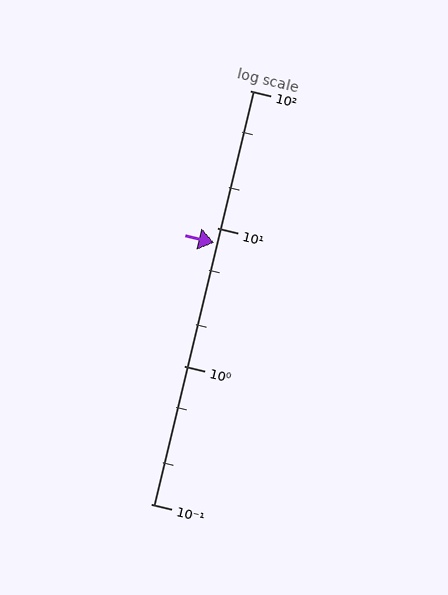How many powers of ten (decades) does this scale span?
The scale spans 3 decades, from 0.1 to 100.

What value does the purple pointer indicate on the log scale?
The pointer indicates approximately 7.9.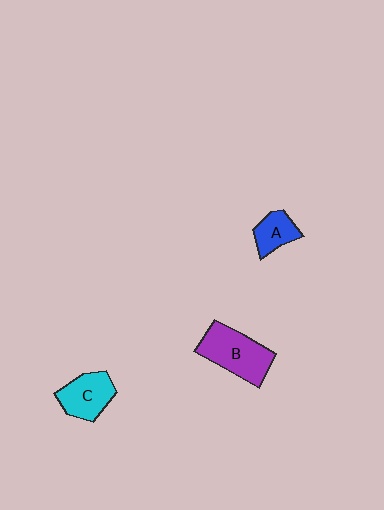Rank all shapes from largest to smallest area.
From largest to smallest: B (purple), C (cyan), A (blue).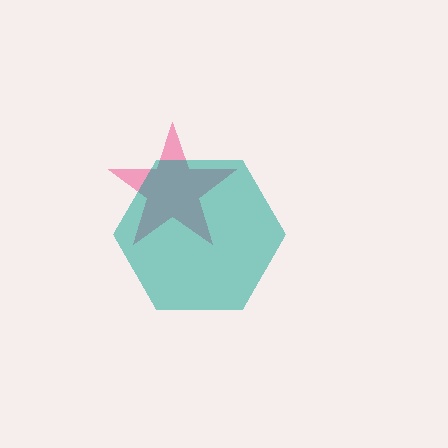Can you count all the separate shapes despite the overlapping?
Yes, there are 2 separate shapes.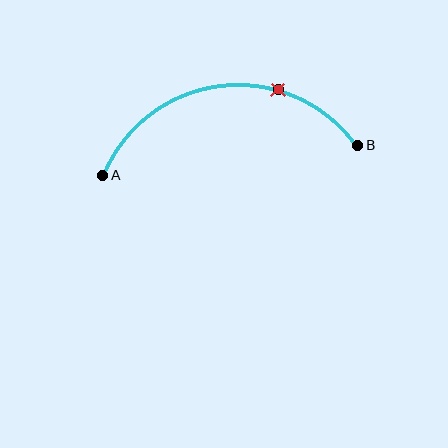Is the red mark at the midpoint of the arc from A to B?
No. The red mark lies on the arc but is closer to endpoint B. The arc midpoint would be at the point on the curve equidistant along the arc from both A and B.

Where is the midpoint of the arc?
The arc midpoint is the point on the curve farthest from the straight line joining A and B. It sits above that line.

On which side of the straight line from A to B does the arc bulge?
The arc bulges above the straight line connecting A and B.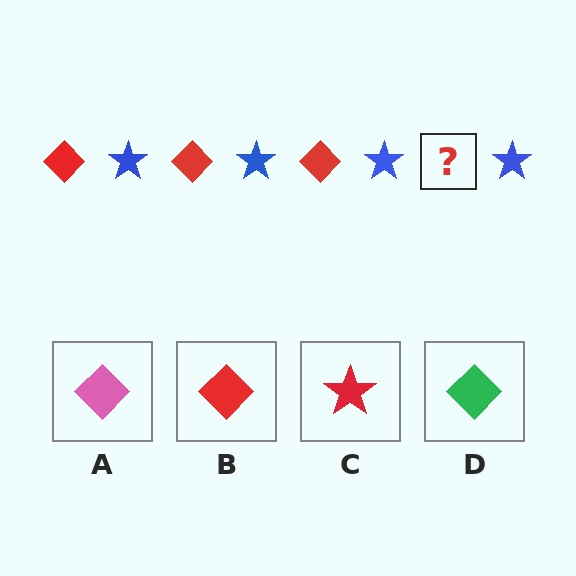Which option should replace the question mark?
Option B.